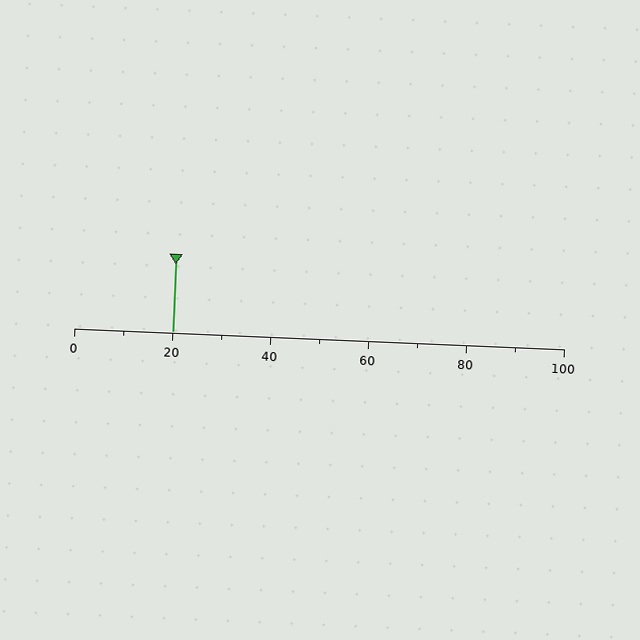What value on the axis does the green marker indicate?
The marker indicates approximately 20.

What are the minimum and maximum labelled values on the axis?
The axis runs from 0 to 100.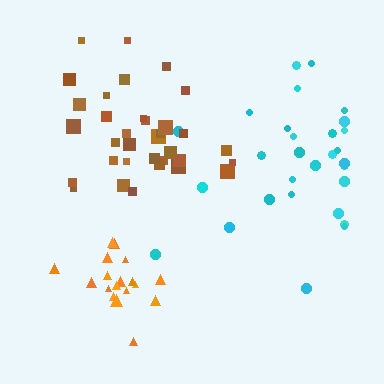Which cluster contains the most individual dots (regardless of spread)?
Brown (34).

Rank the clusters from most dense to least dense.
orange, brown, cyan.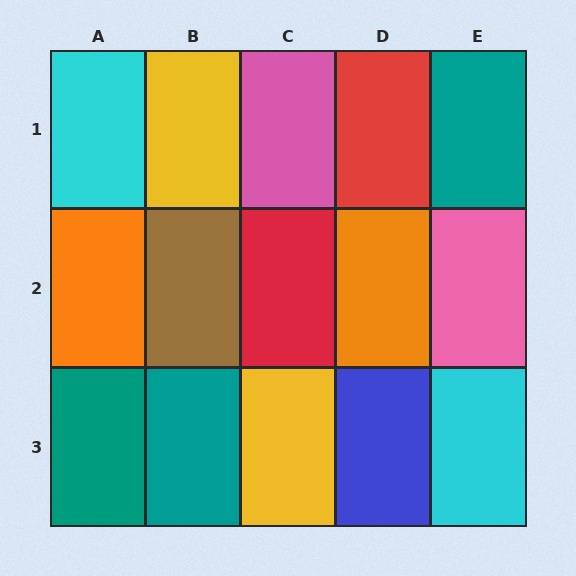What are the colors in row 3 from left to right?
Teal, teal, yellow, blue, cyan.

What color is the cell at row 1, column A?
Cyan.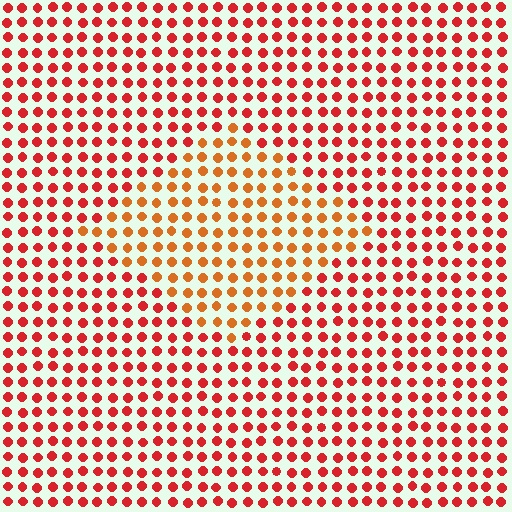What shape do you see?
I see a diamond.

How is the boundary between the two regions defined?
The boundary is defined purely by a slight shift in hue (about 28 degrees). Spacing, size, and orientation are identical on both sides.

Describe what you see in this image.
The image is filled with small red elements in a uniform arrangement. A diamond-shaped region is visible where the elements are tinted to a slightly different hue, forming a subtle color boundary.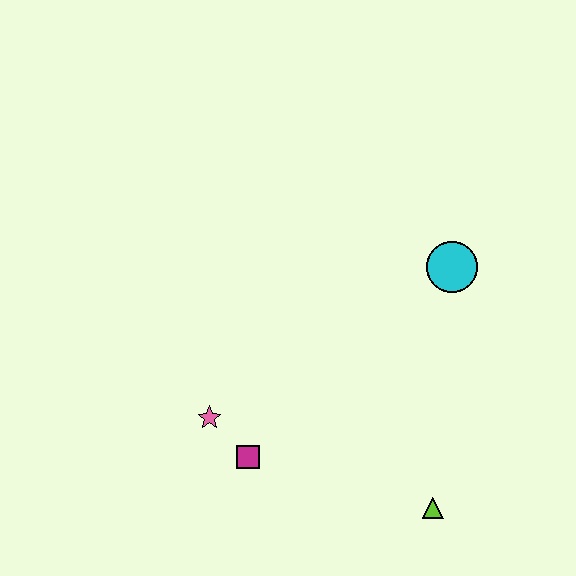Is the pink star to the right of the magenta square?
No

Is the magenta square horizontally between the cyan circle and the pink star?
Yes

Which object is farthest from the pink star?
The cyan circle is farthest from the pink star.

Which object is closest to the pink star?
The magenta square is closest to the pink star.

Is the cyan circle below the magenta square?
No